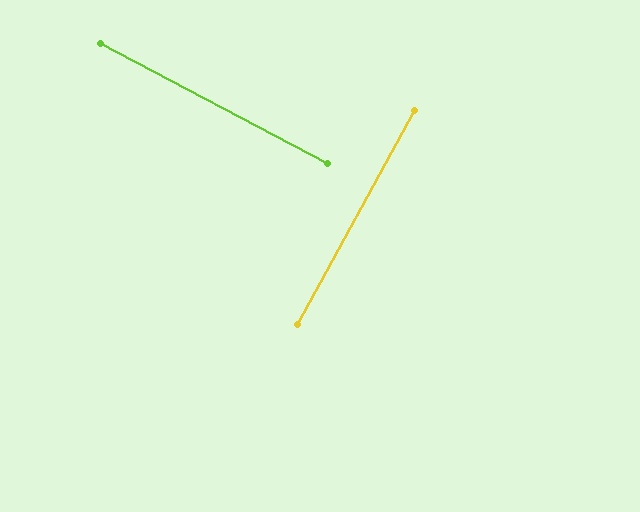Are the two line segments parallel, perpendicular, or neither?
Perpendicular — they meet at approximately 89°.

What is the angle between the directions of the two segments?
Approximately 89 degrees.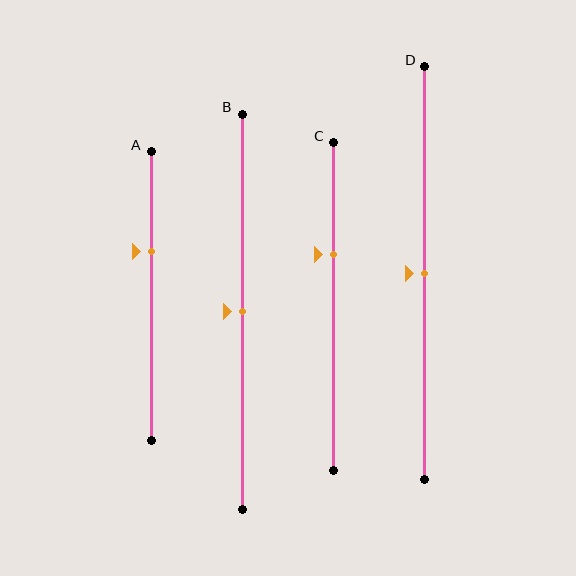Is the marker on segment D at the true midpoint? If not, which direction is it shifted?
Yes, the marker on segment D is at the true midpoint.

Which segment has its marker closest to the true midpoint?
Segment B has its marker closest to the true midpoint.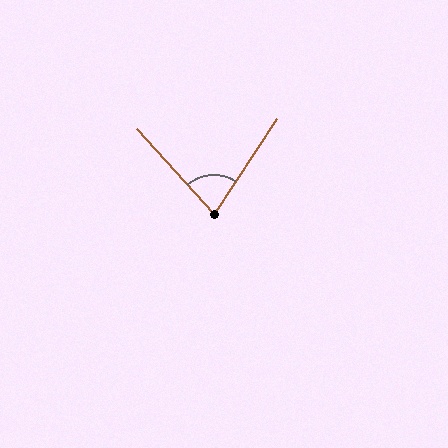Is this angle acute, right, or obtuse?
It is acute.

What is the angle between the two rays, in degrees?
Approximately 76 degrees.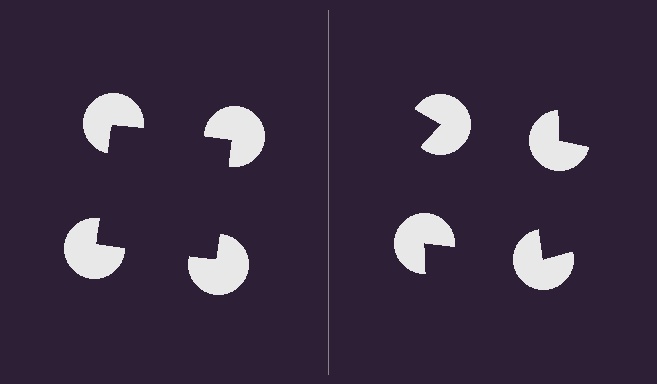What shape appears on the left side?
An illusory square.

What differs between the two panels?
The pac-man discs are positioned identically on both sides; only the wedge orientations differ. On the left they align to a square; on the right they are misaligned.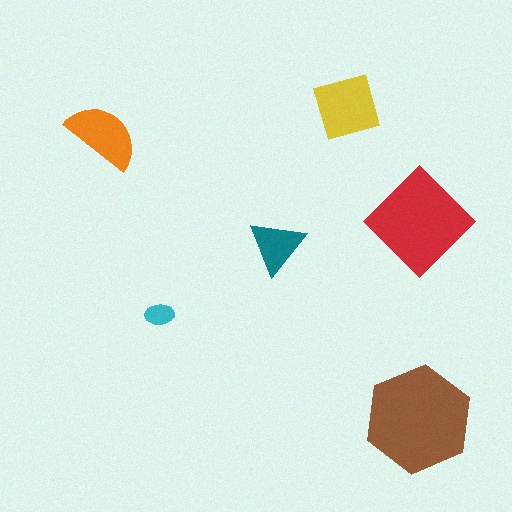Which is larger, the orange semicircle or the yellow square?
The yellow square.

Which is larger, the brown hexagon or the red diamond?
The brown hexagon.